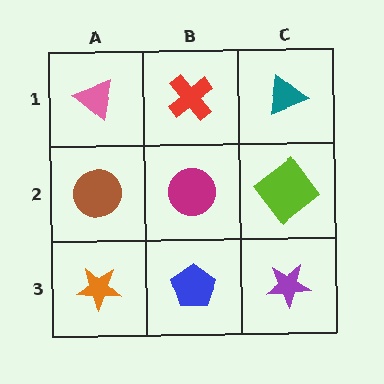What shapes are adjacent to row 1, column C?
A lime diamond (row 2, column C), a red cross (row 1, column B).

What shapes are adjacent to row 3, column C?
A lime diamond (row 2, column C), a blue pentagon (row 3, column B).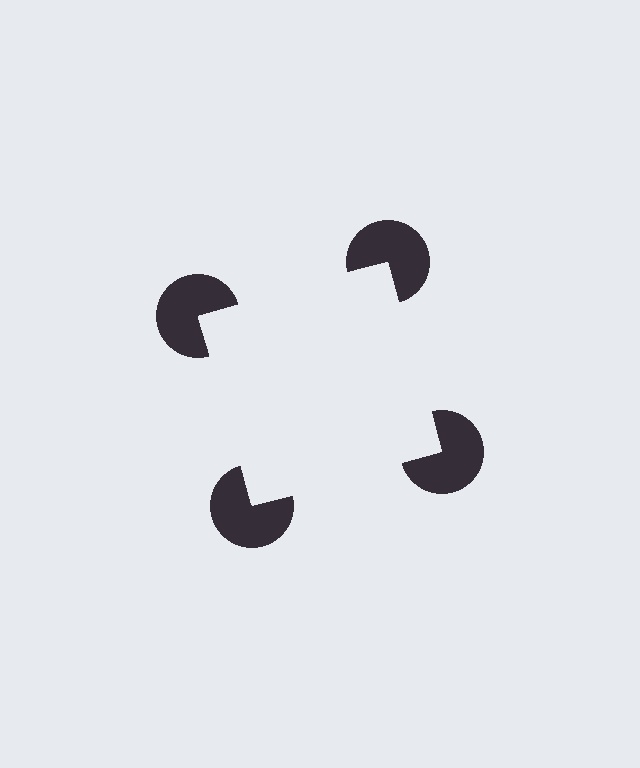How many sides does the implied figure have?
4 sides.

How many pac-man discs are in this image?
There are 4 — one at each vertex of the illusory square.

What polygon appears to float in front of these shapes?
An illusory square — its edges are inferred from the aligned wedge cuts in the pac-man discs, not physically drawn.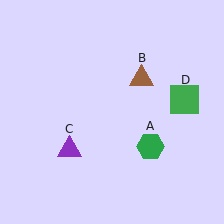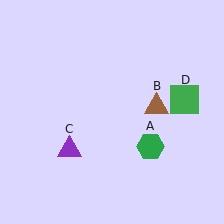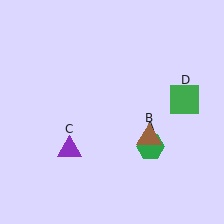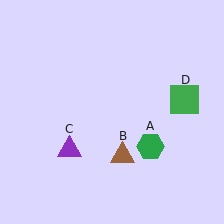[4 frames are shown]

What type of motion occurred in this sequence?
The brown triangle (object B) rotated clockwise around the center of the scene.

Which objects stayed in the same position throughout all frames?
Green hexagon (object A) and purple triangle (object C) and green square (object D) remained stationary.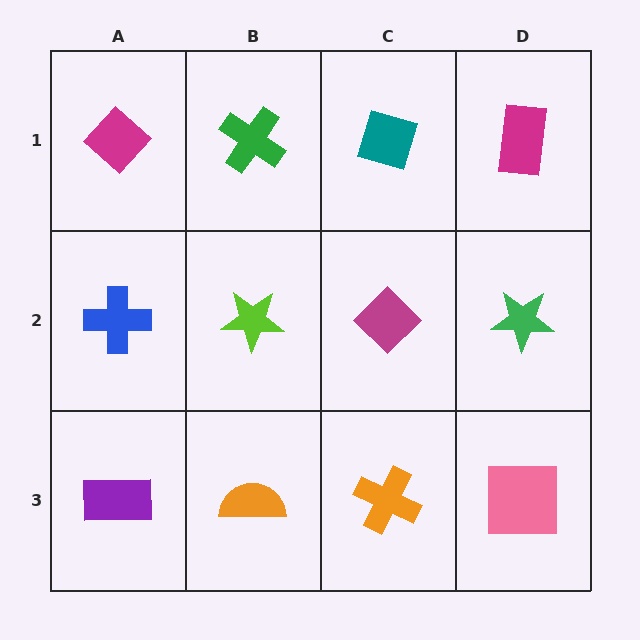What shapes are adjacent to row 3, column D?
A green star (row 2, column D), an orange cross (row 3, column C).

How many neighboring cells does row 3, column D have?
2.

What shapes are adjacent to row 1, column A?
A blue cross (row 2, column A), a green cross (row 1, column B).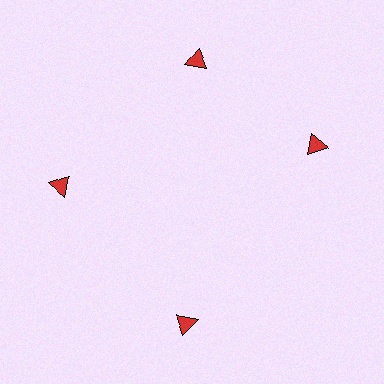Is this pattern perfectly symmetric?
No. The 4 red triangles are arranged in a ring, but one element near the 3 o'clock position is rotated out of alignment along the ring, breaking the 4-fold rotational symmetry.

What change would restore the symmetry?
The symmetry would be restored by rotating it back into even spacing with its neighbors so that all 4 triangles sit at equal angles and equal distance from the center.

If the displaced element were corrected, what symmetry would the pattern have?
It would have 4-fold rotational symmetry — the pattern would map onto itself every 90 degrees.